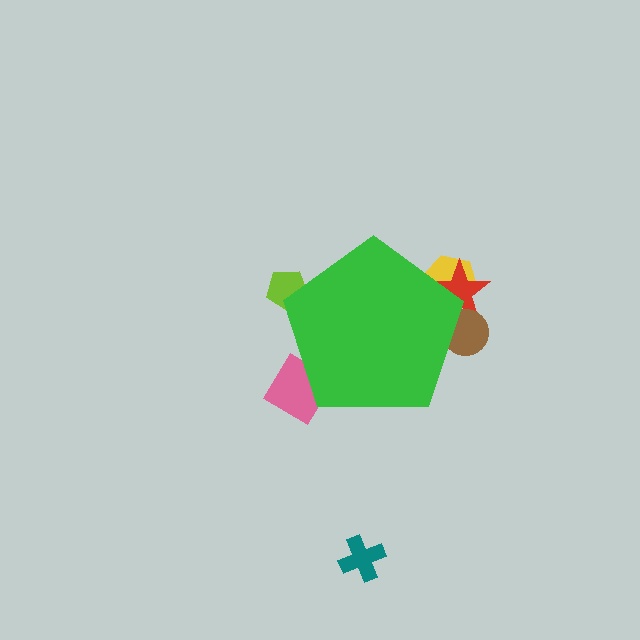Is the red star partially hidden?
Yes, the red star is partially hidden behind the green pentagon.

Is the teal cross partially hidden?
No, the teal cross is fully visible.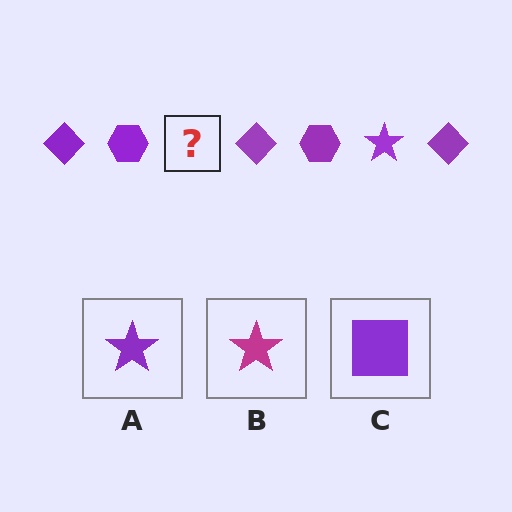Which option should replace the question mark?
Option A.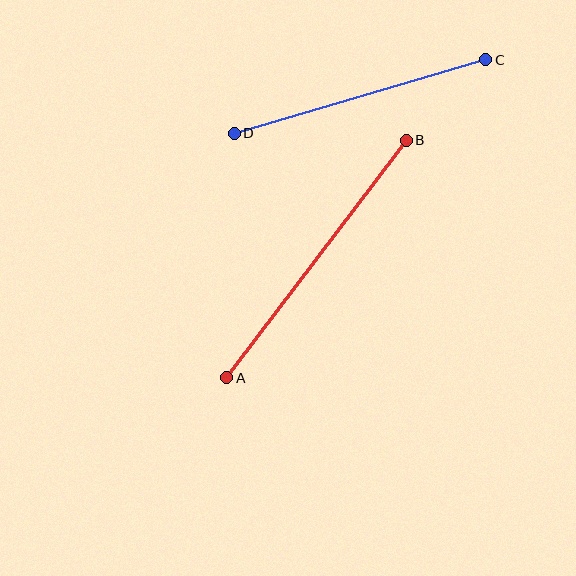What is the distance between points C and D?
The distance is approximately 262 pixels.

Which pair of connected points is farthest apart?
Points A and B are farthest apart.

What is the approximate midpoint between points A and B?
The midpoint is at approximately (317, 259) pixels.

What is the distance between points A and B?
The distance is approximately 298 pixels.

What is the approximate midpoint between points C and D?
The midpoint is at approximately (360, 96) pixels.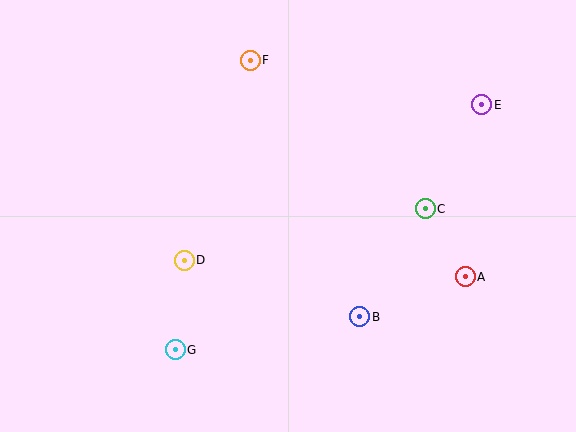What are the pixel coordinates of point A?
Point A is at (465, 277).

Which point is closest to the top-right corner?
Point E is closest to the top-right corner.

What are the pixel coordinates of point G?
Point G is at (175, 350).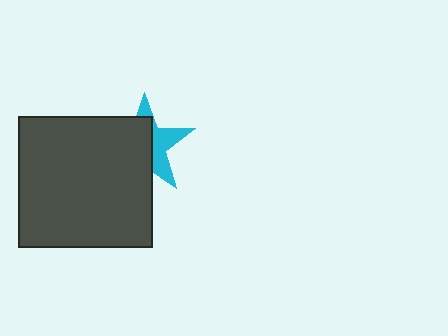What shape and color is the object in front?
The object in front is a dark gray rectangle.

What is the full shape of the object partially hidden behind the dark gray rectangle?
The partially hidden object is a cyan star.